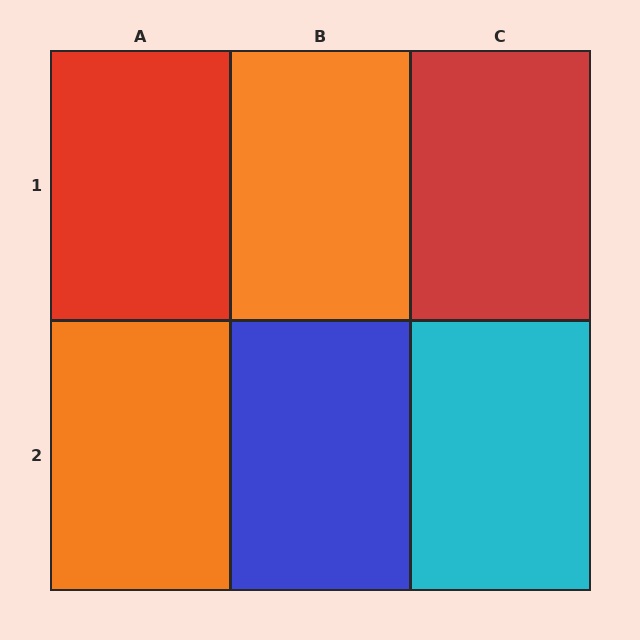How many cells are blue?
1 cell is blue.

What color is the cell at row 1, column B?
Orange.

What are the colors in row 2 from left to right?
Orange, blue, cyan.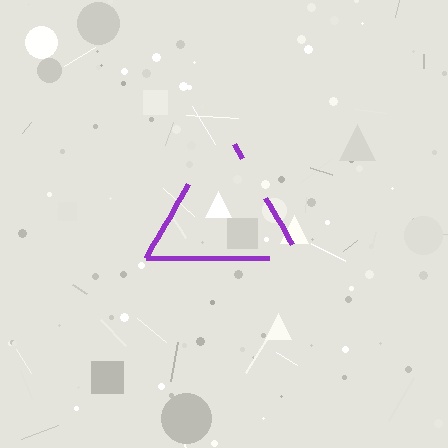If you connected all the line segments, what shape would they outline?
They would outline a triangle.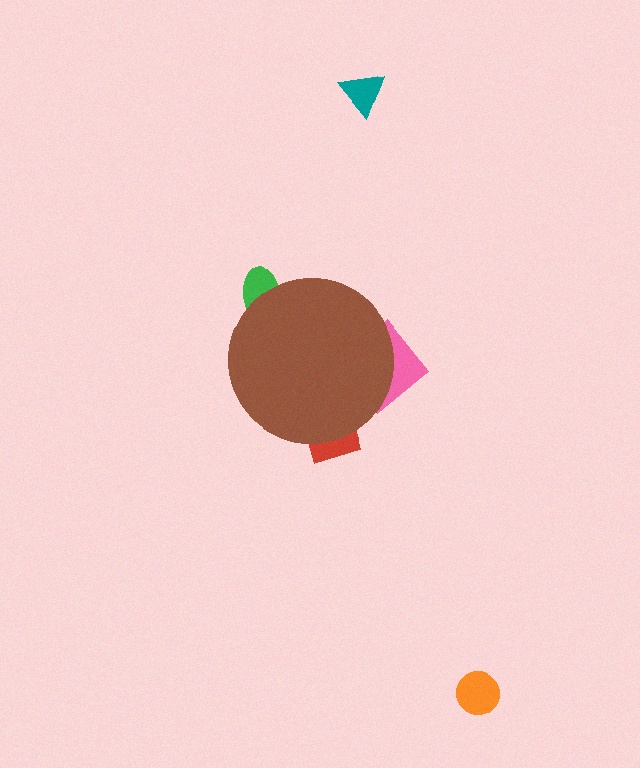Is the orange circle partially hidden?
No, the orange circle is fully visible.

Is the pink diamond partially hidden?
Yes, the pink diamond is partially hidden behind the brown circle.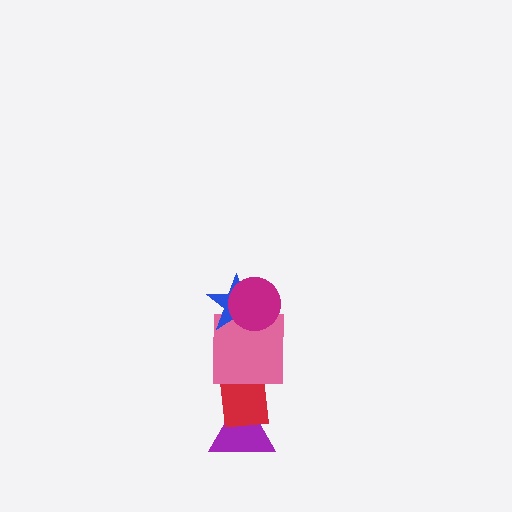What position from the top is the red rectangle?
The red rectangle is 4th from the top.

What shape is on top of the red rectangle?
The pink square is on top of the red rectangle.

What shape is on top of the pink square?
The blue star is on top of the pink square.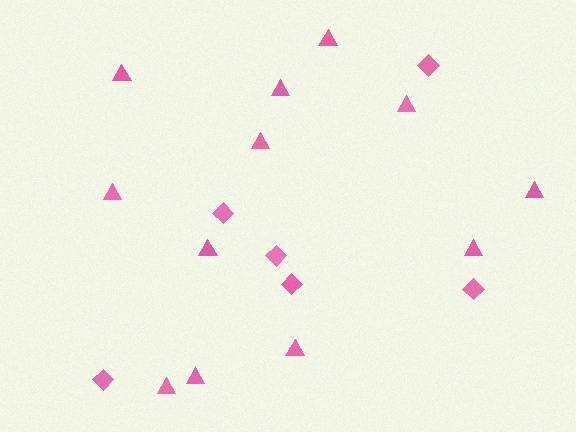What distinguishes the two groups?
There are 2 groups: one group of diamonds (6) and one group of triangles (12).